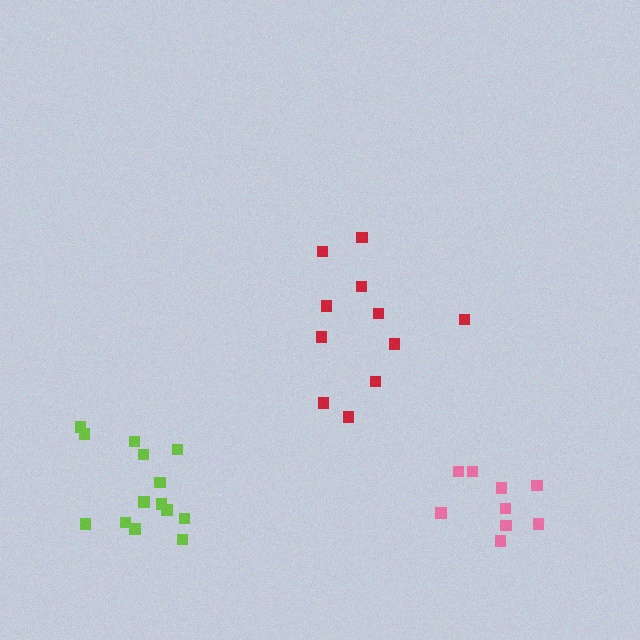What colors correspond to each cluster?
The clusters are colored: red, pink, lime.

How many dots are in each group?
Group 1: 11 dots, Group 2: 9 dots, Group 3: 14 dots (34 total).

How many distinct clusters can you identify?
There are 3 distinct clusters.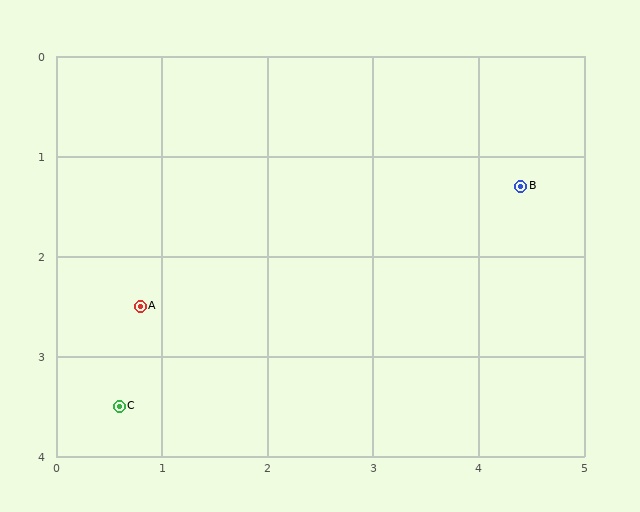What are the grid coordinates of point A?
Point A is at approximately (0.8, 2.5).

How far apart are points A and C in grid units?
Points A and C are about 1.0 grid units apart.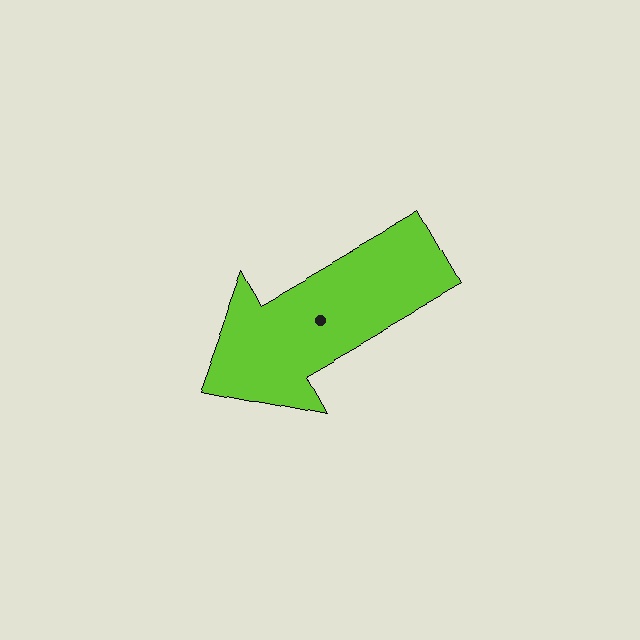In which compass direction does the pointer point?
Southwest.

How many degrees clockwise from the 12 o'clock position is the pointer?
Approximately 240 degrees.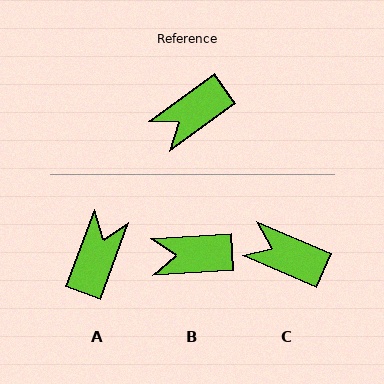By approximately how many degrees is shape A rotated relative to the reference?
Approximately 147 degrees clockwise.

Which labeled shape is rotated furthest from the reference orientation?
A, about 147 degrees away.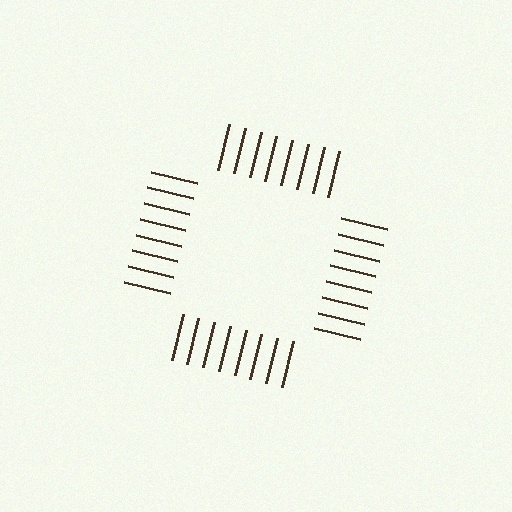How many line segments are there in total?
32 — 8 along each of the 4 edges.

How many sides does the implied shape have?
4 sides — the line-ends trace a square.